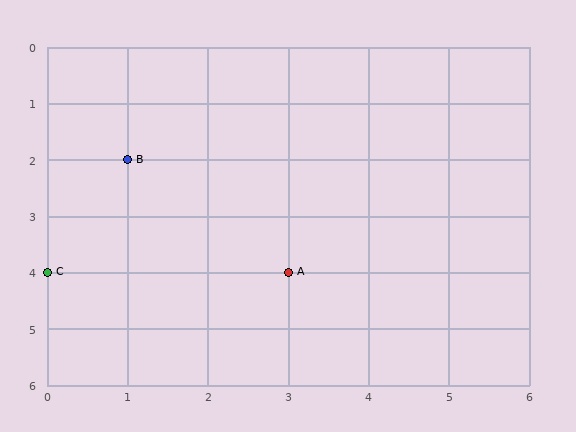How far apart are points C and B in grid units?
Points C and B are 1 column and 2 rows apart (about 2.2 grid units diagonally).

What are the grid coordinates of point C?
Point C is at grid coordinates (0, 4).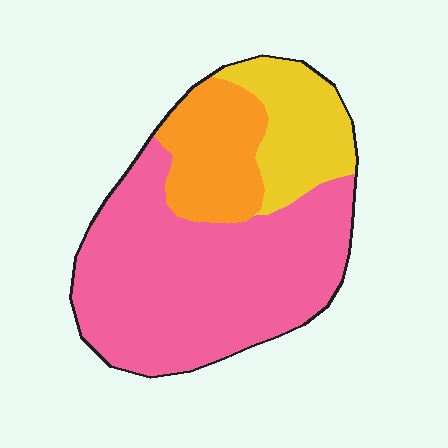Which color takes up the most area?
Pink, at roughly 60%.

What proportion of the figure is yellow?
Yellow takes up between a sixth and a third of the figure.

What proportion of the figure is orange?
Orange takes up between a sixth and a third of the figure.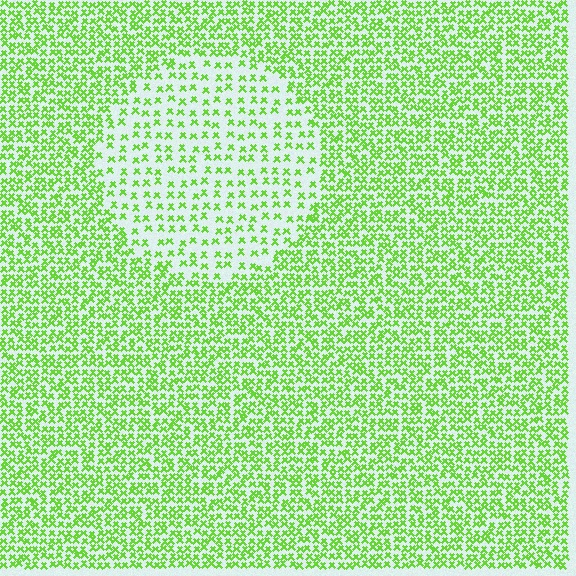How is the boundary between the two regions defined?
The boundary is defined by a change in element density (approximately 2.2x ratio). All elements are the same color, size, and shape.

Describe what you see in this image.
The image contains small lime elements arranged at two different densities. A circle-shaped region is visible where the elements are less densely packed than the surrounding area.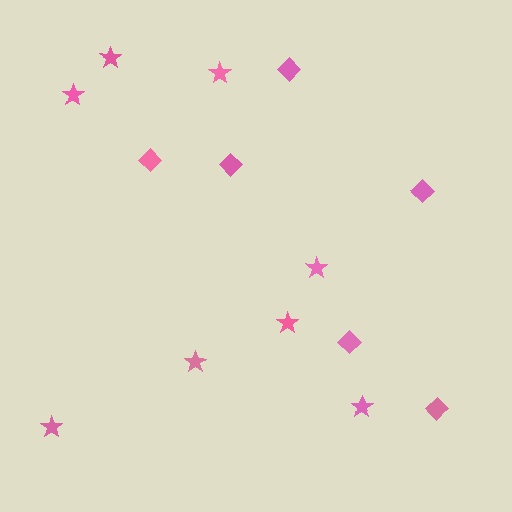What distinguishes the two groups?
There are 2 groups: one group of stars (8) and one group of diamonds (6).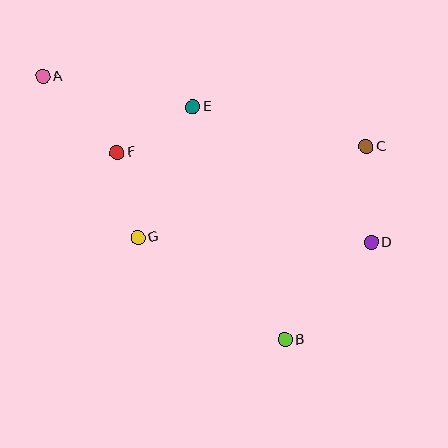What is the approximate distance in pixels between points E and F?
The distance between E and F is approximately 89 pixels.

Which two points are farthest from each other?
Points A and D are farthest from each other.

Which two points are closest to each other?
Points F and G are closest to each other.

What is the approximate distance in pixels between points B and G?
The distance between B and G is approximately 179 pixels.